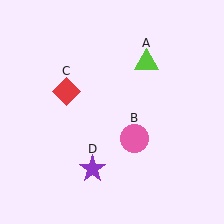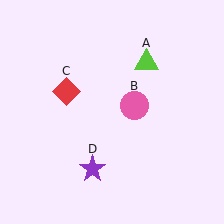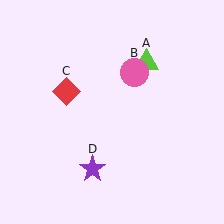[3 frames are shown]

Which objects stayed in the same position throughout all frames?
Lime triangle (object A) and red diamond (object C) and purple star (object D) remained stationary.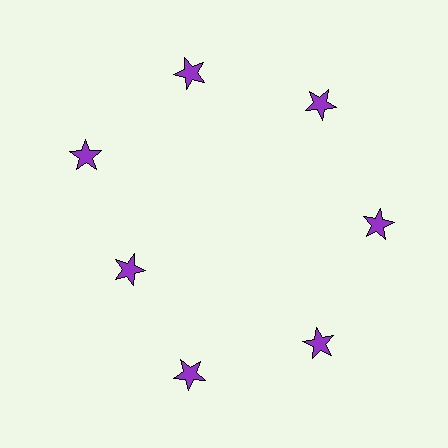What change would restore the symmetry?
The symmetry would be restored by moving it outward, back onto the ring so that all 7 stars sit at equal angles and equal distance from the center.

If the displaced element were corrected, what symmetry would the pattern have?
It would have 7-fold rotational symmetry — the pattern would map onto itself every 51 degrees.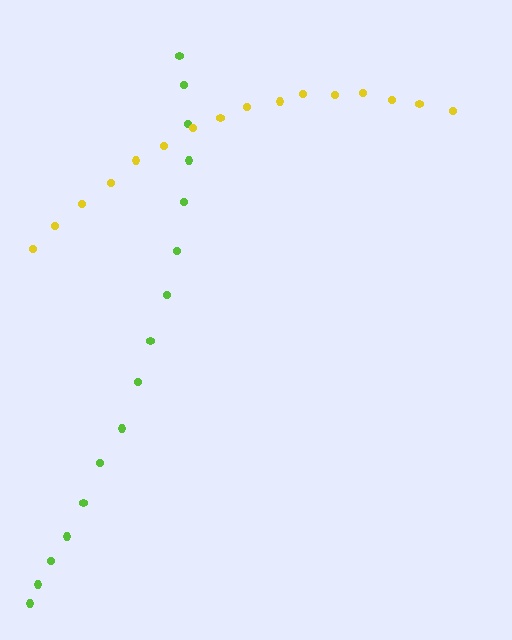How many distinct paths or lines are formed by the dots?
There are 2 distinct paths.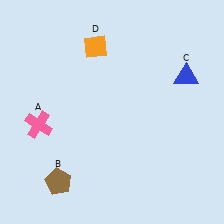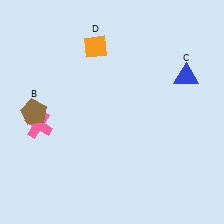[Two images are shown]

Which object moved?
The brown pentagon (B) moved up.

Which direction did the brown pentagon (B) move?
The brown pentagon (B) moved up.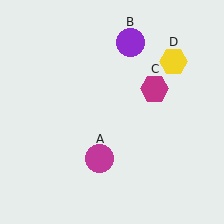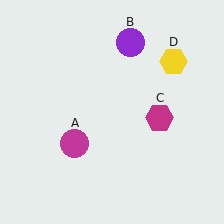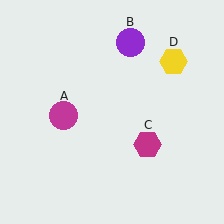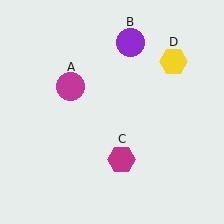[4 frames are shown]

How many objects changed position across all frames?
2 objects changed position: magenta circle (object A), magenta hexagon (object C).